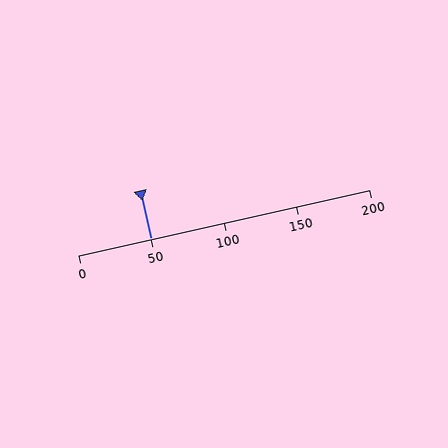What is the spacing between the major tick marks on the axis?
The major ticks are spaced 50 apart.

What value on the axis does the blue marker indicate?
The marker indicates approximately 50.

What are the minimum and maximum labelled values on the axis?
The axis runs from 0 to 200.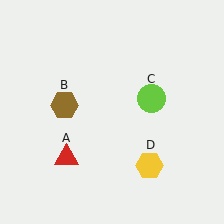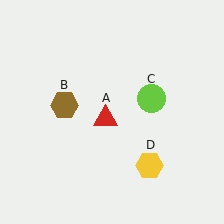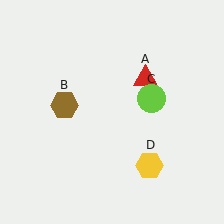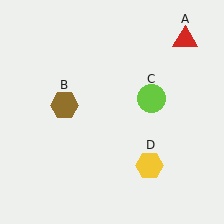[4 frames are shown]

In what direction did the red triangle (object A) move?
The red triangle (object A) moved up and to the right.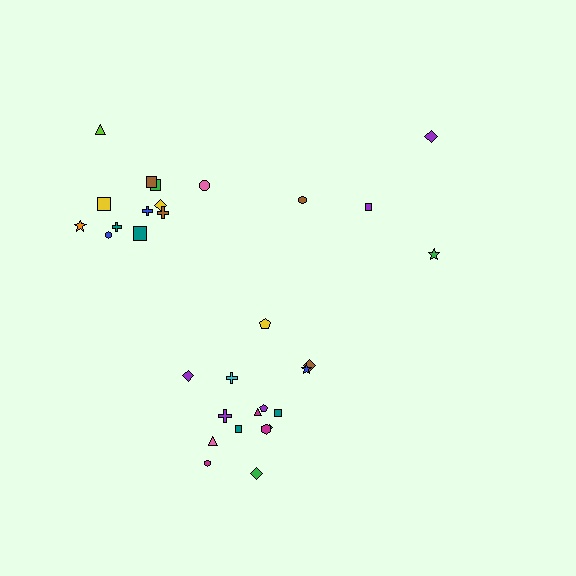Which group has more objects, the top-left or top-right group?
The top-left group.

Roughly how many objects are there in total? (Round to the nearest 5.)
Roughly 30 objects in total.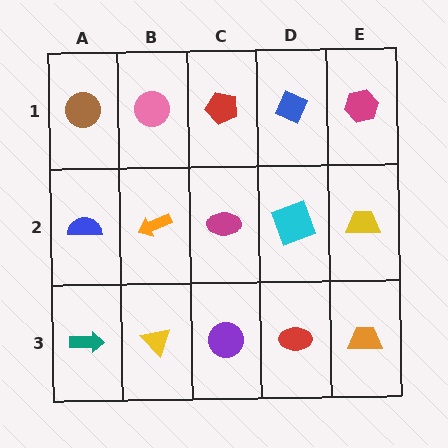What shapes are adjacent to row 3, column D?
A cyan square (row 2, column D), a purple circle (row 3, column C), an orange trapezoid (row 3, column E).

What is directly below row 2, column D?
A red ellipse.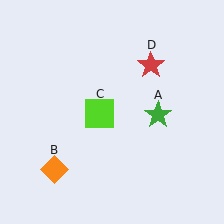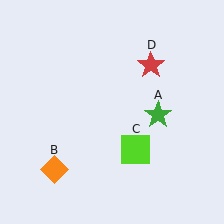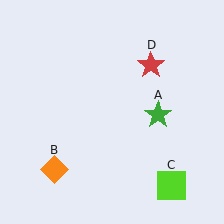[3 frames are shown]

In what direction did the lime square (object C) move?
The lime square (object C) moved down and to the right.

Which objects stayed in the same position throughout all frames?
Green star (object A) and orange diamond (object B) and red star (object D) remained stationary.